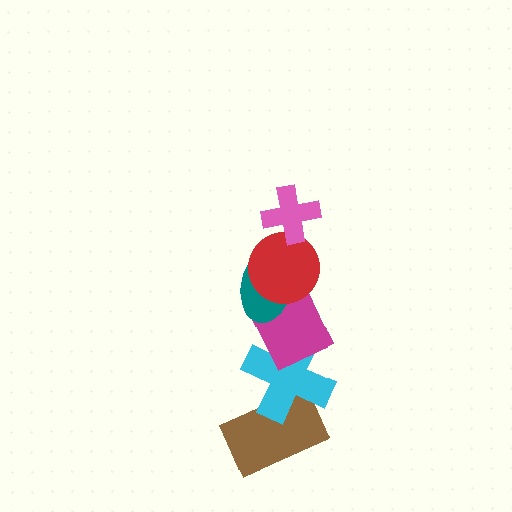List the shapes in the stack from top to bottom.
From top to bottom: the pink cross, the red circle, the teal ellipse, the magenta diamond, the cyan cross, the brown rectangle.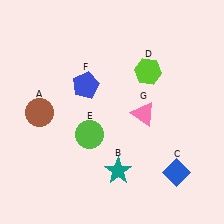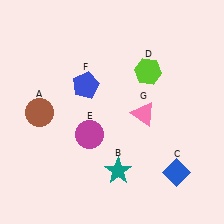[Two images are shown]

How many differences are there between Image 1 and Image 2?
There is 1 difference between the two images.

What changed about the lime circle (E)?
In Image 1, E is lime. In Image 2, it changed to magenta.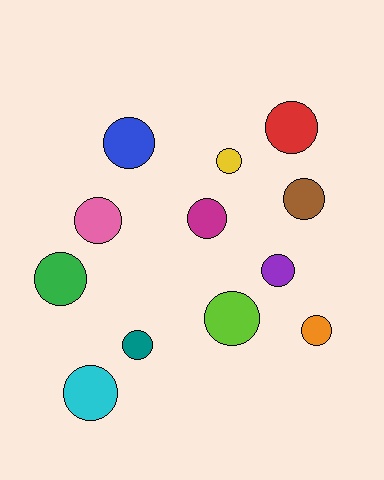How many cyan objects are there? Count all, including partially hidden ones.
There is 1 cyan object.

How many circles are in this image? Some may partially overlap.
There are 12 circles.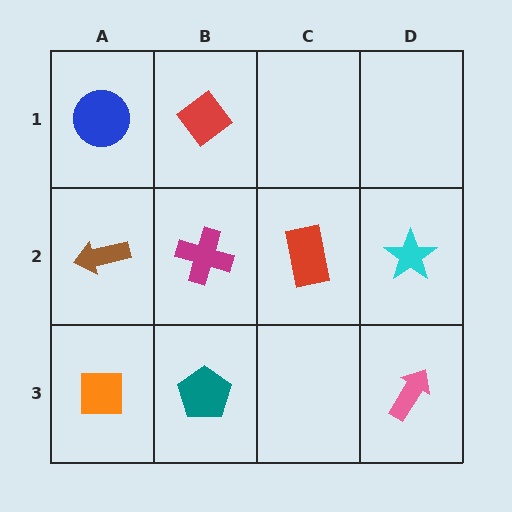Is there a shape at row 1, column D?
No, that cell is empty.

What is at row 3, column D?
A pink arrow.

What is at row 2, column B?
A magenta cross.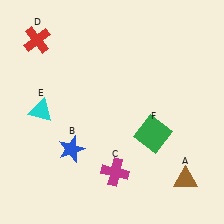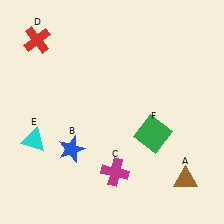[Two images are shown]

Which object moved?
The cyan triangle (E) moved down.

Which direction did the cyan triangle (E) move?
The cyan triangle (E) moved down.